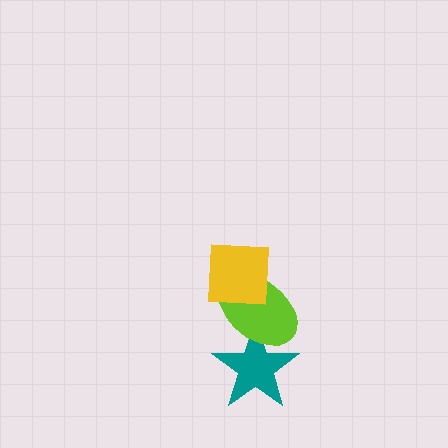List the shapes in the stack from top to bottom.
From top to bottom: the yellow square, the lime ellipse, the teal star.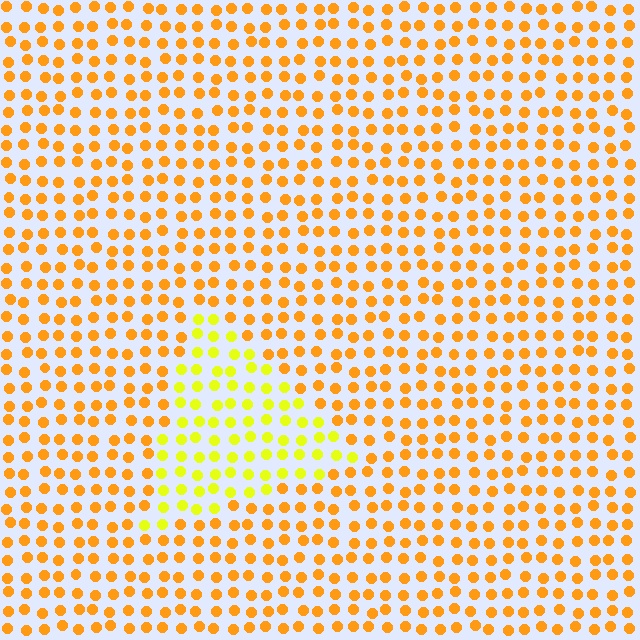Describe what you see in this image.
The image is filled with small orange elements in a uniform arrangement. A triangle-shaped region is visible where the elements are tinted to a slightly different hue, forming a subtle color boundary.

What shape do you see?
I see a triangle.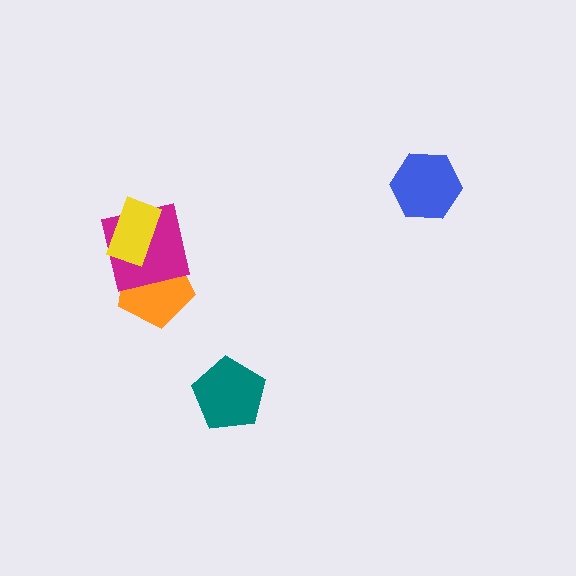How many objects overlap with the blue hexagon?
0 objects overlap with the blue hexagon.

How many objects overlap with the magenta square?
2 objects overlap with the magenta square.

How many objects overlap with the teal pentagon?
0 objects overlap with the teal pentagon.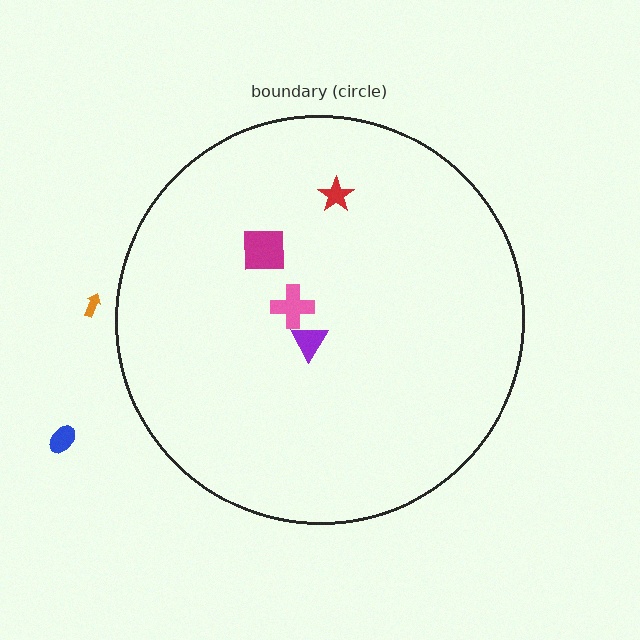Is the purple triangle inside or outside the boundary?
Inside.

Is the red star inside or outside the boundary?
Inside.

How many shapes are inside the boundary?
4 inside, 2 outside.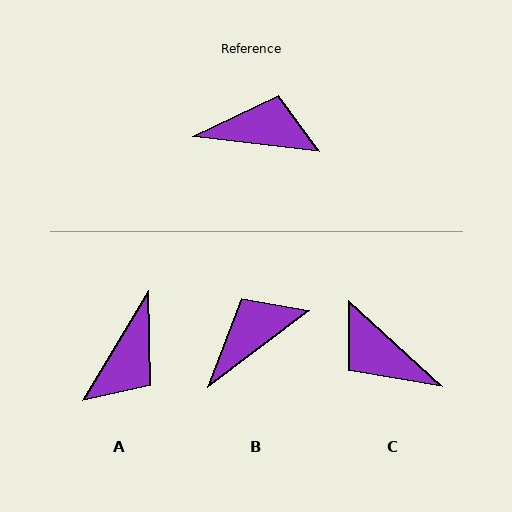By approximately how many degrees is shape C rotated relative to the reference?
Approximately 144 degrees counter-clockwise.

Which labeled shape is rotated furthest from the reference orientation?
C, about 144 degrees away.